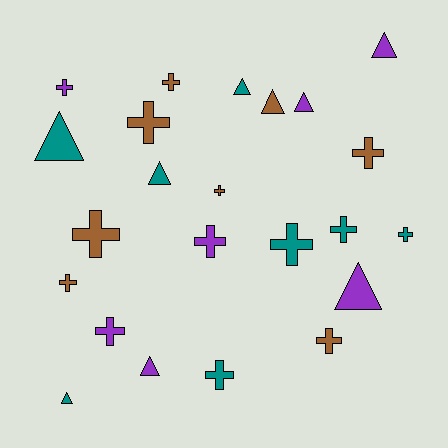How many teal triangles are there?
There are 4 teal triangles.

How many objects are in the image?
There are 23 objects.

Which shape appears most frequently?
Cross, with 14 objects.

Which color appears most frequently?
Brown, with 8 objects.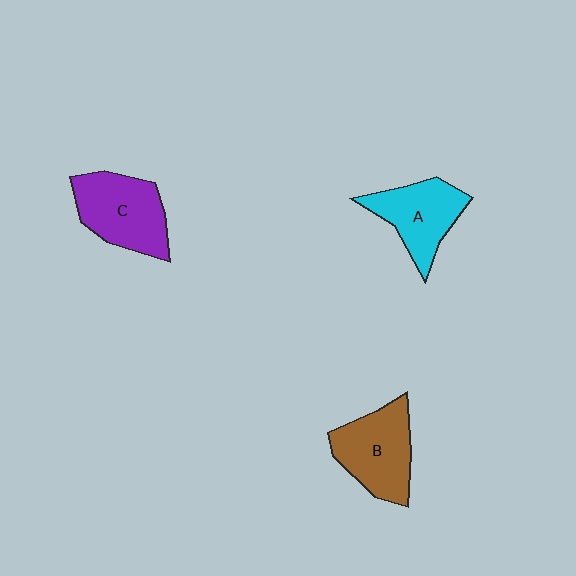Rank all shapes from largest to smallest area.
From largest to smallest: C (purple), B (brown), A (cyan).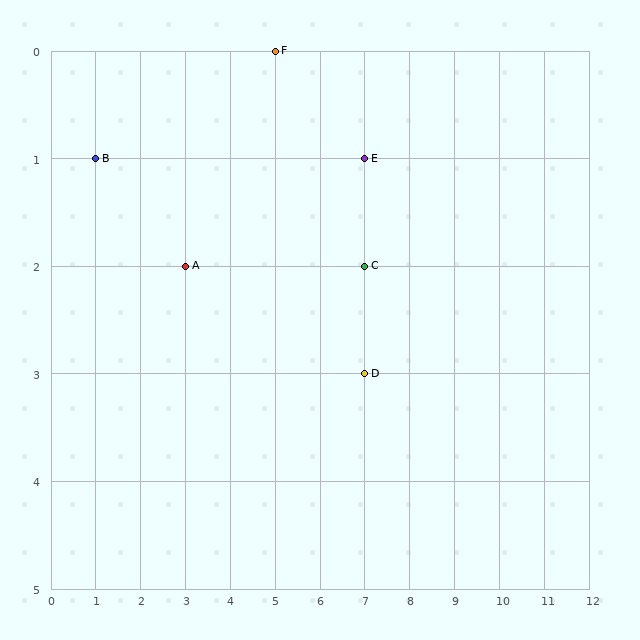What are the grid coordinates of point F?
Point F is at grid coordinates (5, 0).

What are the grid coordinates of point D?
Point D is at grid coordinates (7, 3).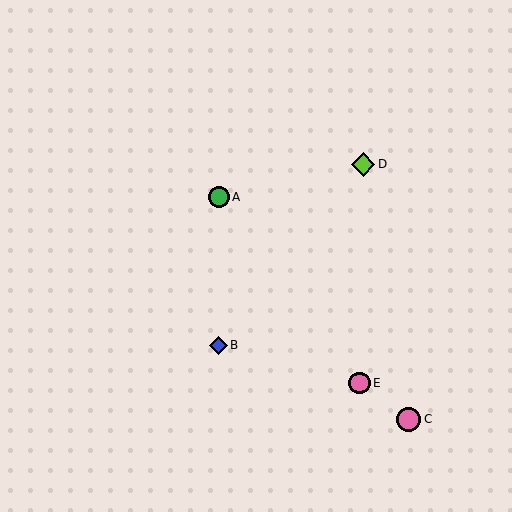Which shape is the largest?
The pink circle (labeled C) is the largest.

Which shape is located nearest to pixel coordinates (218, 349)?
The blue diamond (labeled B) at (218, 345) is nearest to that location.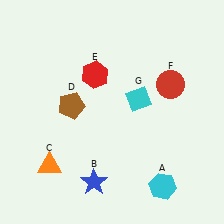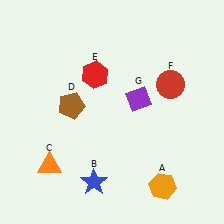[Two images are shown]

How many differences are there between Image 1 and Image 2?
There are 2 differences between the two images.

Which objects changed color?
A changed from cyan to orange. G changed from cyan to purple.